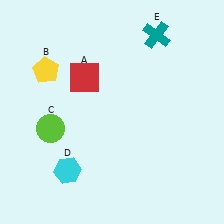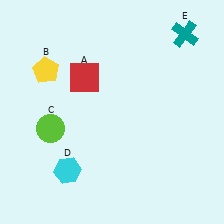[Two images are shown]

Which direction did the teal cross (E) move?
The teal cross (E) moved right.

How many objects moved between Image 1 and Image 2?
1 object moved between the two images.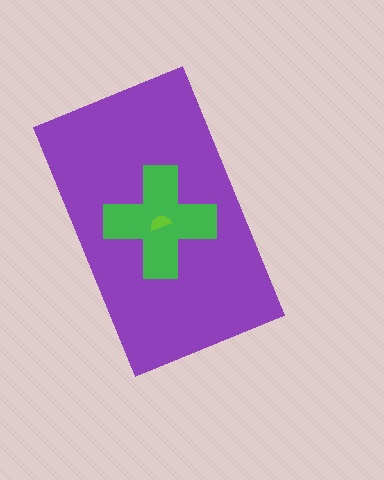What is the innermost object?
The lime semicircle.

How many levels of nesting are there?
3.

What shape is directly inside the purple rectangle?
The green cross.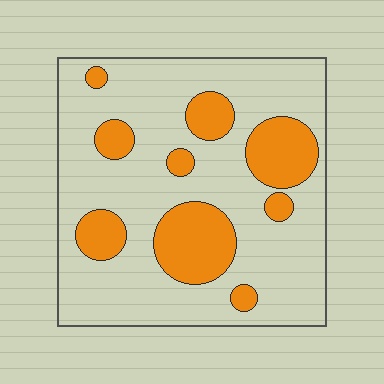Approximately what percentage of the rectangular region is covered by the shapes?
Approximately 25%.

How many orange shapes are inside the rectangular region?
9.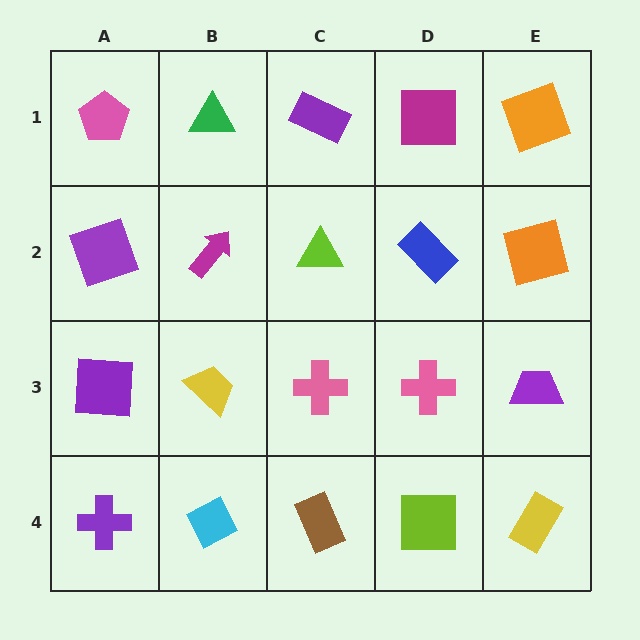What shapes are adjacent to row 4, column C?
A pink cross (row 3, column C), a cyan diamond (row 4, column B), a lime square (row 4, column D).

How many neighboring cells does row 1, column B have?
3.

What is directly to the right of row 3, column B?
A pink cross.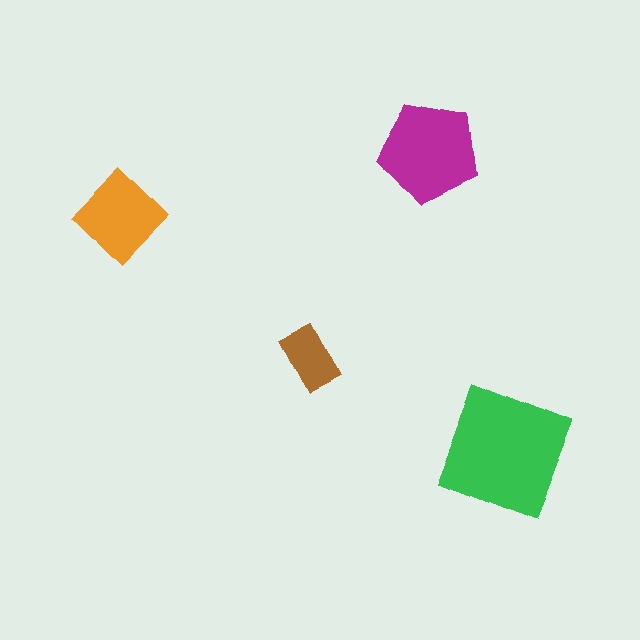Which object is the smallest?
The brown rectangle.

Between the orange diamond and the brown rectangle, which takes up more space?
The orange diamond.